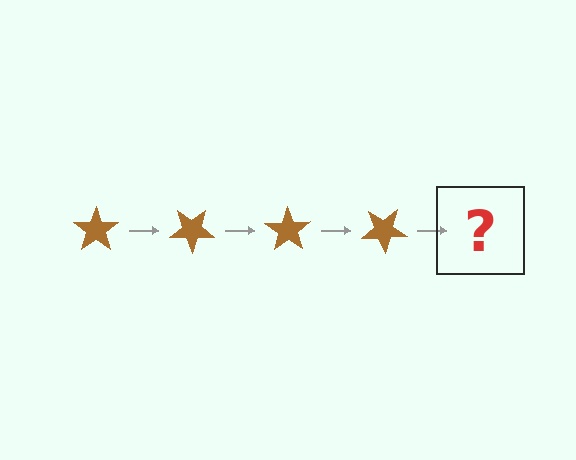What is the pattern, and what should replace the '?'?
The pattern is that the star rotates 35 degrees each step. The '?' should be a brown star rotated 140 degrees.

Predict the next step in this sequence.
The next step is a brown star rotated 140 degrees.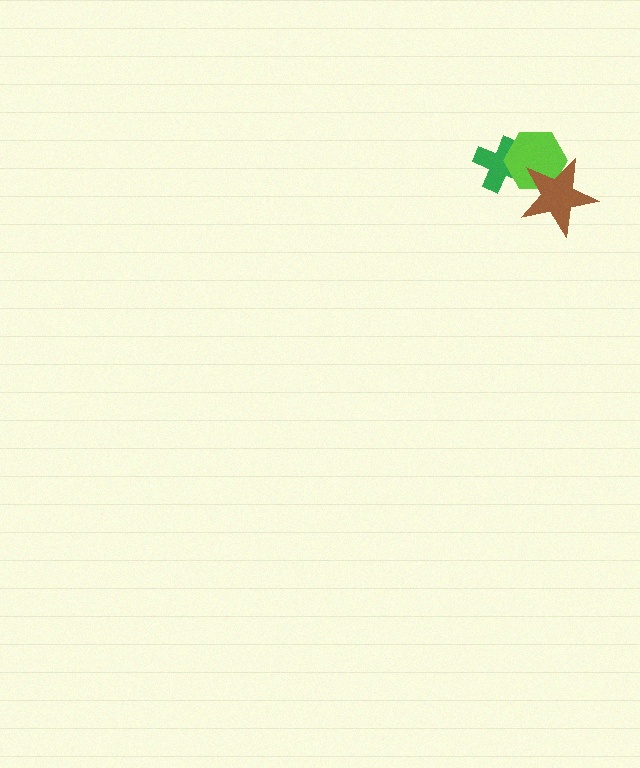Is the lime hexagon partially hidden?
Yes, it is partially covered by another shape.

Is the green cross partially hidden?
Yes, it is partially covered by another shape.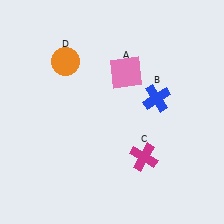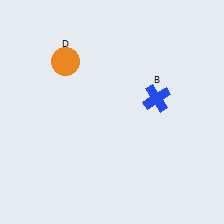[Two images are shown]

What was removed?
The magenta cross (C), the pink square (A) were removed in Image 2.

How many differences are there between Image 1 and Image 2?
There are 2 differences between the two images.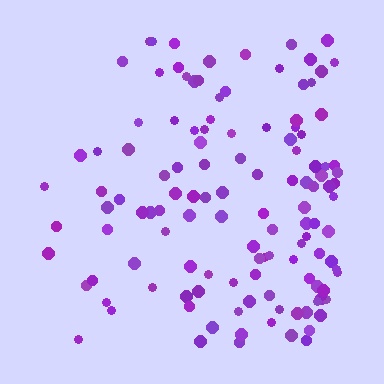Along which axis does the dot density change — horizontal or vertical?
Horizontal.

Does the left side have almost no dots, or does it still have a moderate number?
Still a moderate number, just noticeably fewer than the right.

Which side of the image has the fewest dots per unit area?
The left.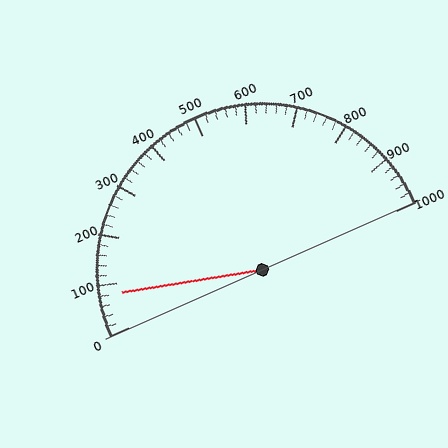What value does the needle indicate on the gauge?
The needle indicates approximately 80.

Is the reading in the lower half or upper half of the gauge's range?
The reading is in the lower half of the range (0 to 1000).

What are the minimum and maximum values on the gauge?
The gauge ranges from 0 to 1000.